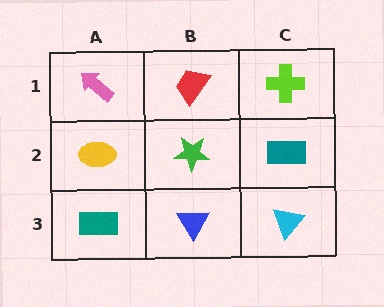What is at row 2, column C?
A teal rectangle.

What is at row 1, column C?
A lime cross.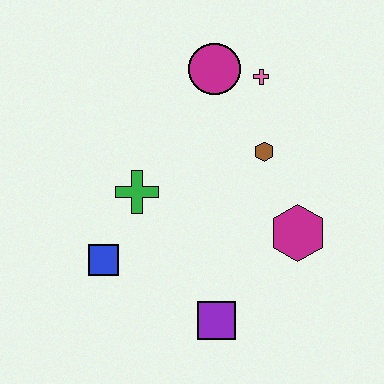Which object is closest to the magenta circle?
The pink cross is closest to the magenta circle.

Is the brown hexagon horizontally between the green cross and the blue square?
No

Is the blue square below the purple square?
No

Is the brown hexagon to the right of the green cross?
Yes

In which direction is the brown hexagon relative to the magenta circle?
The brown hexagon is below the magenta circle.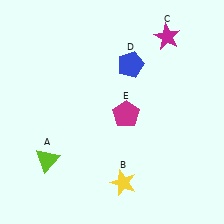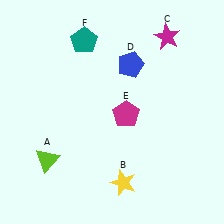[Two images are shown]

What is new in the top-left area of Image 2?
A teal pentagon (F) was added in the top-left area of Image 2.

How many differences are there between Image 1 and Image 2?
There is 1 difference between the two images.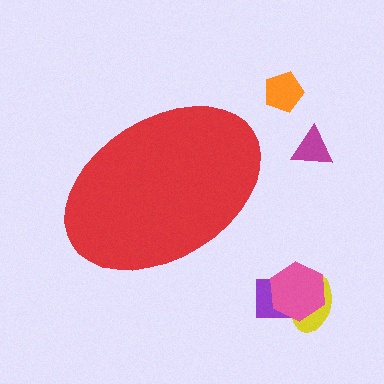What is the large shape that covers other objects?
A red ellipse.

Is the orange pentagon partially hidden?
No, the orange pentagon is fully visible.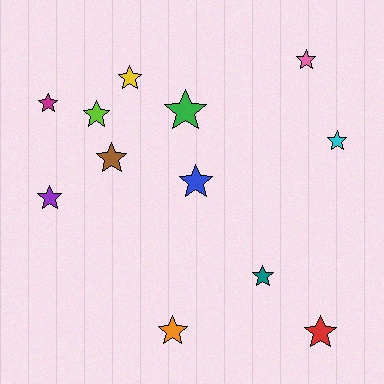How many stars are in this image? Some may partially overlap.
There are 12 stars.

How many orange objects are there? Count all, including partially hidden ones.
There is 1 orange object.